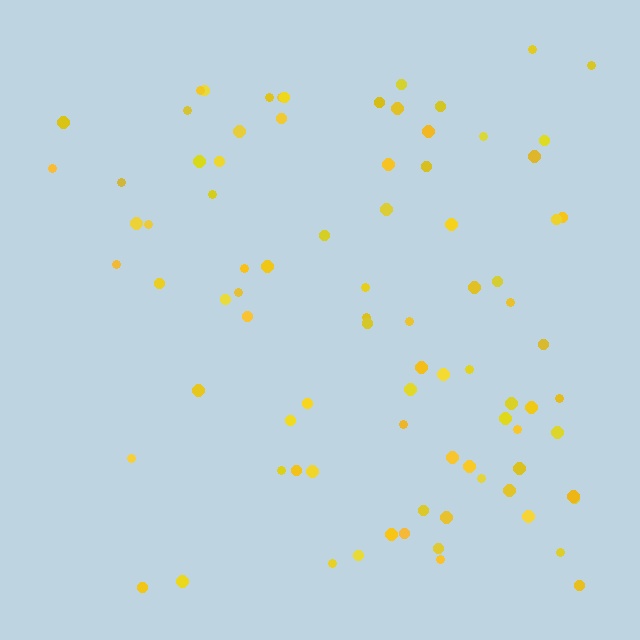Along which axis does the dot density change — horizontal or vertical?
Horizontal.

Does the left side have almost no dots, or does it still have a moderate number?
Still a moderate number, just noticeably fewer than the right.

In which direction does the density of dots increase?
From left to right, with the right side densest.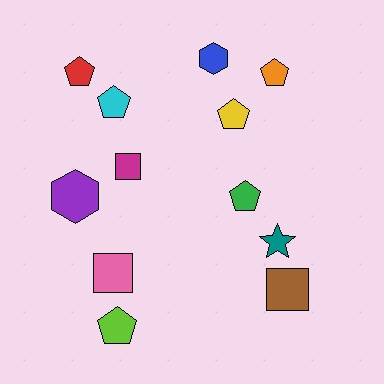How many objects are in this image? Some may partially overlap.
There are 12 objects.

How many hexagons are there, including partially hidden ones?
There are 2 hexagons.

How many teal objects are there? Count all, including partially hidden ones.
There is 1 teal object.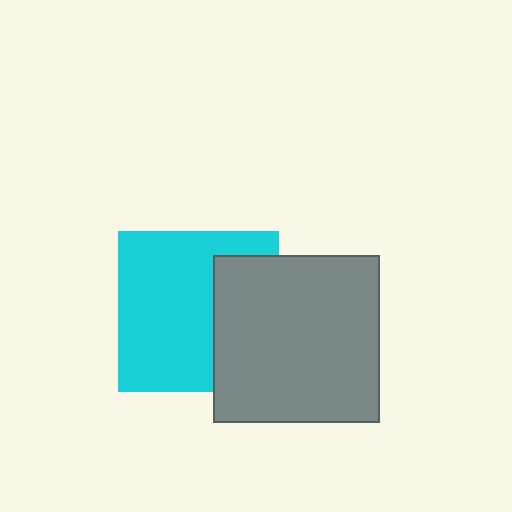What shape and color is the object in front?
The object in front is a gray square.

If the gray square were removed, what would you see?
You would see the complete cyan square.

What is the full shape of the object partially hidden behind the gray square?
The partially hidden object is a cyan square.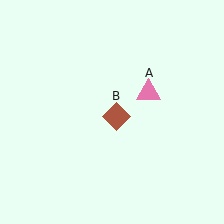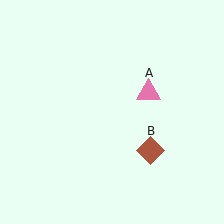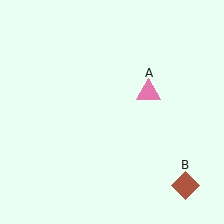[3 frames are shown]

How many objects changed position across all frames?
1 object changed position: brown diamond (object B).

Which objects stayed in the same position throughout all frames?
Pink triangle (object A) remained stationary.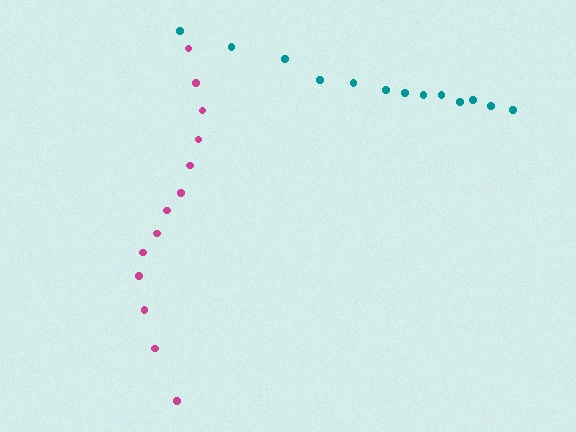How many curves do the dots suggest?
There are 2 distinct paths.